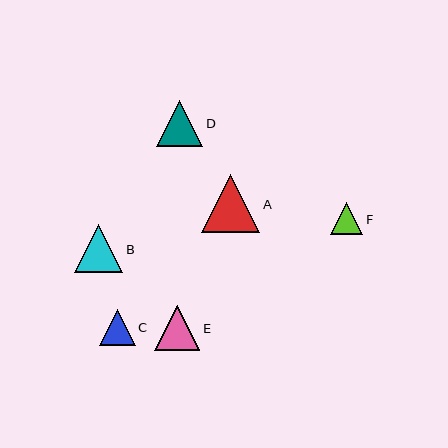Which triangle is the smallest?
Triangle F is the smallest with a size of approximately 32 pixels.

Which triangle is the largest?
Triangle A is the largest with a size of approximately 58 pixels.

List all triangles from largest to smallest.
From largest to smallest: A, B, D, E, C, F.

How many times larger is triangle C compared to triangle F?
Triangle C is approximately 1.1 times the size of triangle F.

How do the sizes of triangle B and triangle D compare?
Triangle B and triangle D are approximately the same size.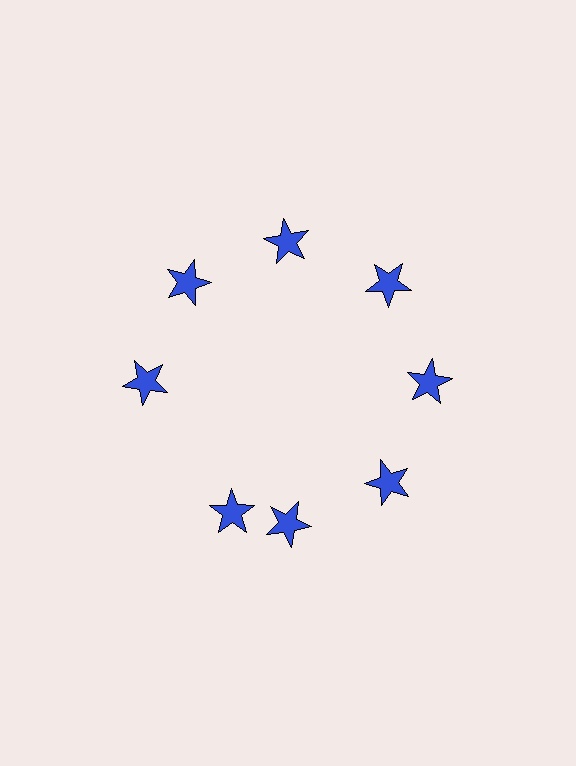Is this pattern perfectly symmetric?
No. The 8 blue stars are arranged in a ring, but one element near the 8 o'clock position is rotated out of alignment along the ring, breaking the 8-fold rotational symmetry.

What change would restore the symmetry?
The symmetry would be restored by rotating it back into even spacing with its neighbors so that all 8 stars sit at equal angles and equal distance from the center.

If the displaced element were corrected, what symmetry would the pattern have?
It would have 8-fold rotational symmetry — the pattern would map onto itself every 45 degrees.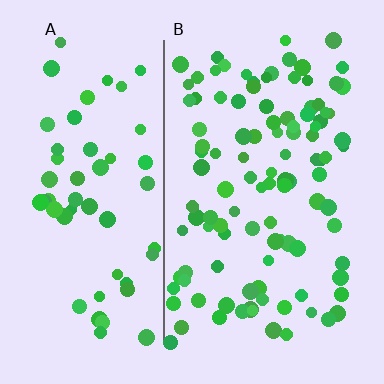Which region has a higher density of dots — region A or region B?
B (the right).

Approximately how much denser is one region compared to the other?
Approximately 1.9× — region B over region A.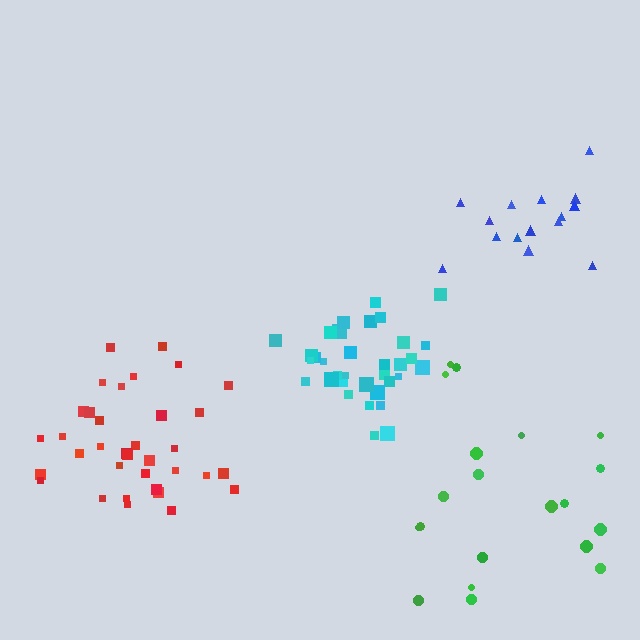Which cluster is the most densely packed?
Cyan.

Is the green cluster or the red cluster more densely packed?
Red.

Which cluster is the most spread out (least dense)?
Green.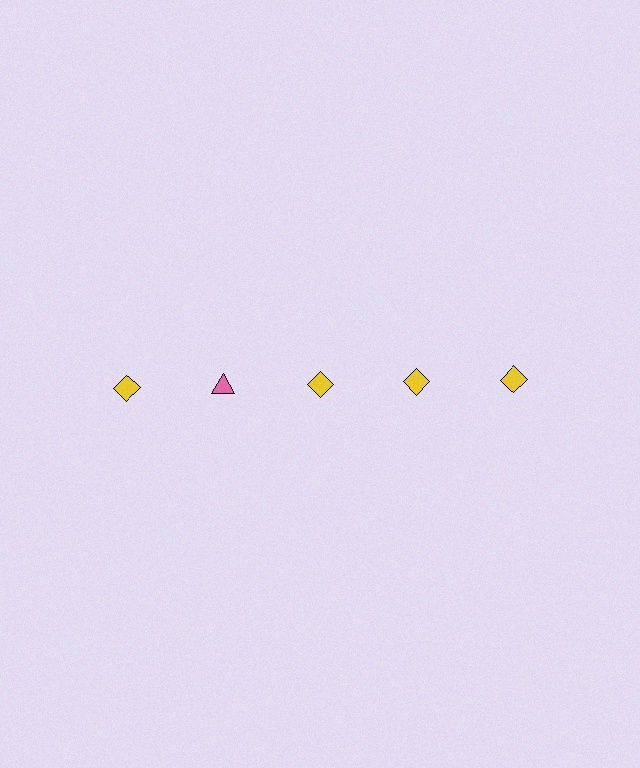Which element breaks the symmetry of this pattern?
The pink triangle in the top row, second from left column breaks the symmetry. All other shapes are yellow diamonds.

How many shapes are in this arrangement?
There are 5 shapes arranged in a grid pattern.